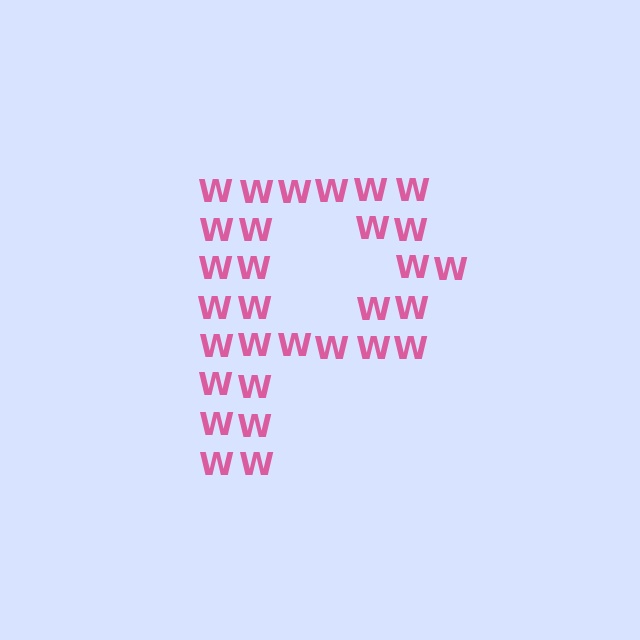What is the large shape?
The large shape is the letter P.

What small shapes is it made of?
It is made of small letter W's.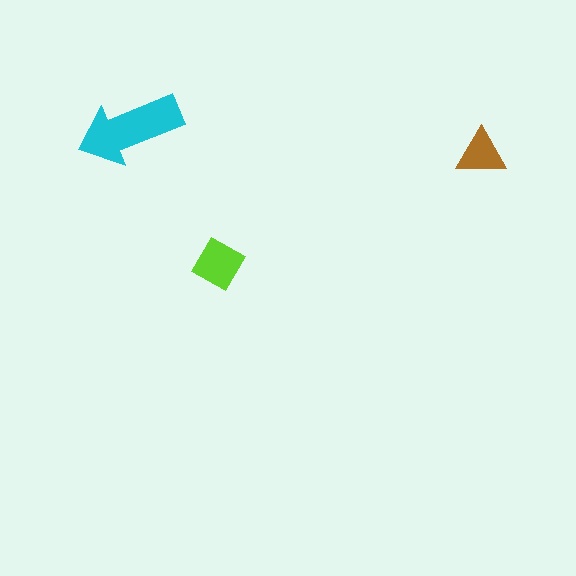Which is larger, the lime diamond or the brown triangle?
The lime diamond.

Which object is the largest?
The cyan arrow.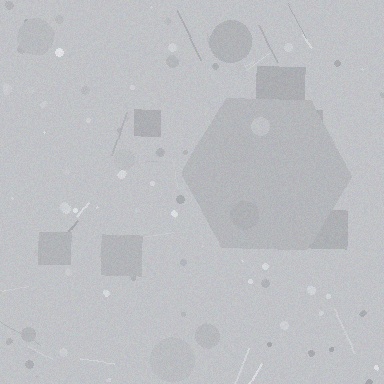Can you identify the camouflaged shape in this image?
The camouflaged shape is a hexagon.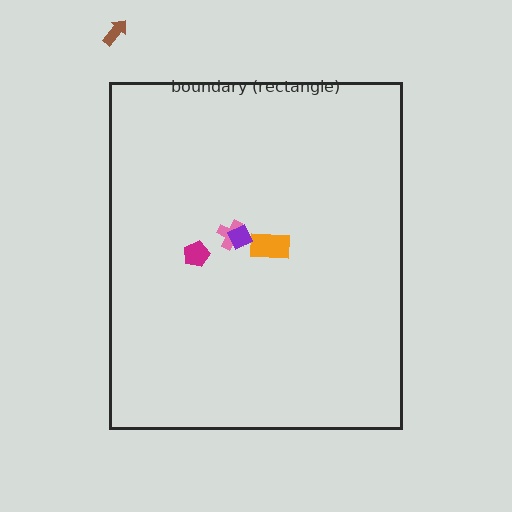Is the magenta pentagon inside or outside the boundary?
Inside.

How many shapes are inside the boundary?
4 inside, 1 outside.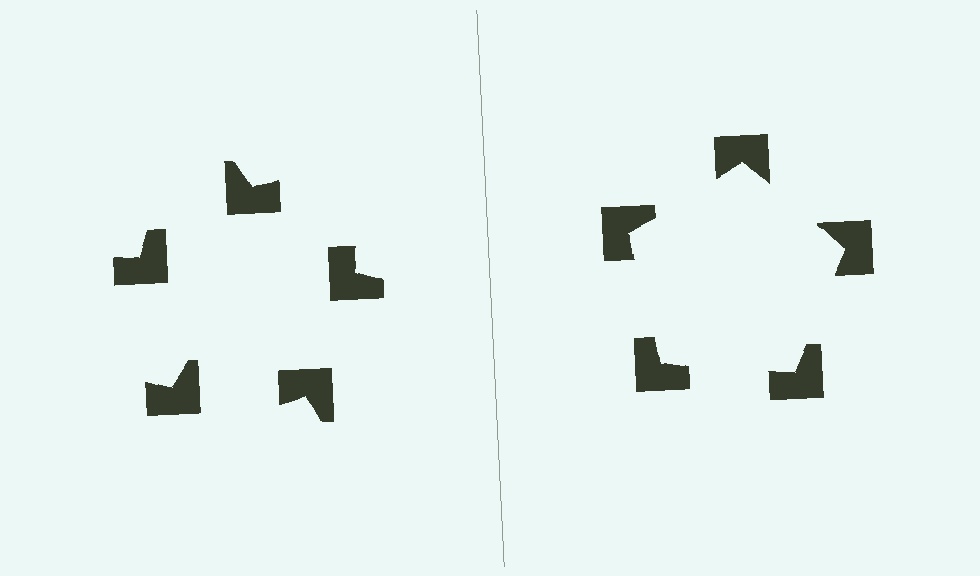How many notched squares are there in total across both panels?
10 — 5 on each side.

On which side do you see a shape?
An illusory pentagon appears on the right side. On the left side the wedge cuts are rotated, so no coherent shape forms.